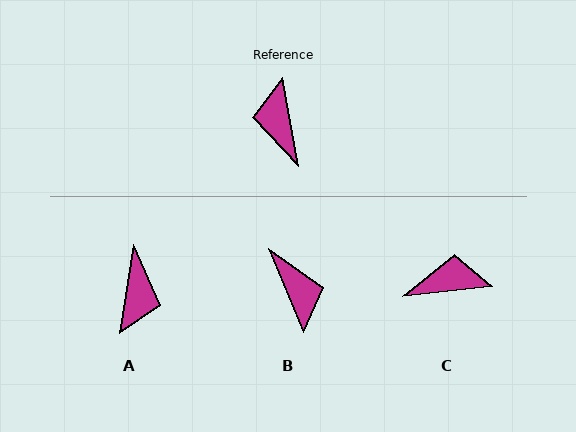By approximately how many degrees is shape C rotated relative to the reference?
Approximately 94 degrees clockwise.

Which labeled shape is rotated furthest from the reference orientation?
B, about 168 degrees away.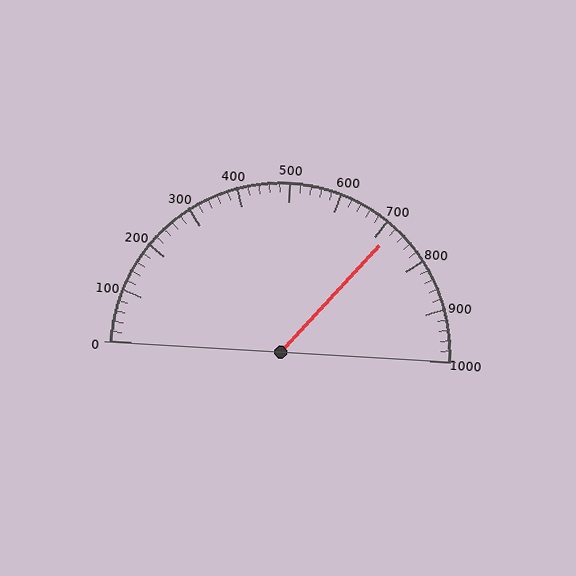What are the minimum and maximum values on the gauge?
The gauge ranges from 0 to 1000.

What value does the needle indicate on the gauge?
The needle indicates approximately 720.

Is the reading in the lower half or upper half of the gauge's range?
The reading is in the upper half of the range (0 to 1000).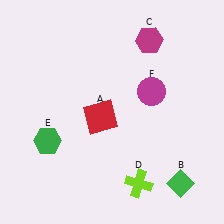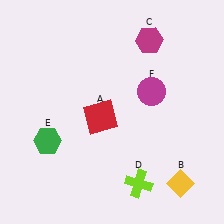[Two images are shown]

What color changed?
The diamond (B) changed from green in Image 1 to yellow in Image 2.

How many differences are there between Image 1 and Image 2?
There is 1 difference between the two images.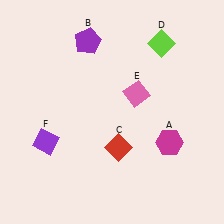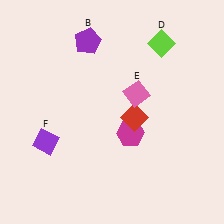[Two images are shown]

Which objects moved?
The objects that moved are: the magenta hexagon (A), the red diamond (C).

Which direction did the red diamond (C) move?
The red diamond (C) moved up.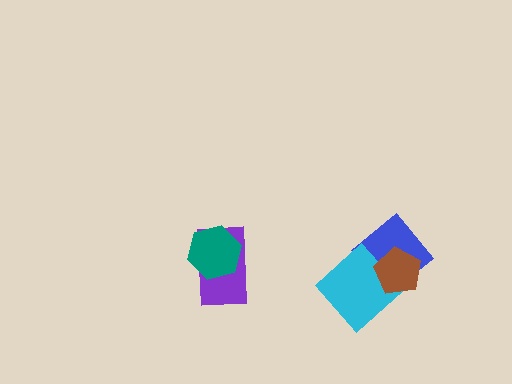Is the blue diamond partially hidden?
Yes, it is partially covered by another shape.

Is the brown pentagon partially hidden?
No, no other shape covers it.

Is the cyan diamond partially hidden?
Yes, it is partially covered by another shape.